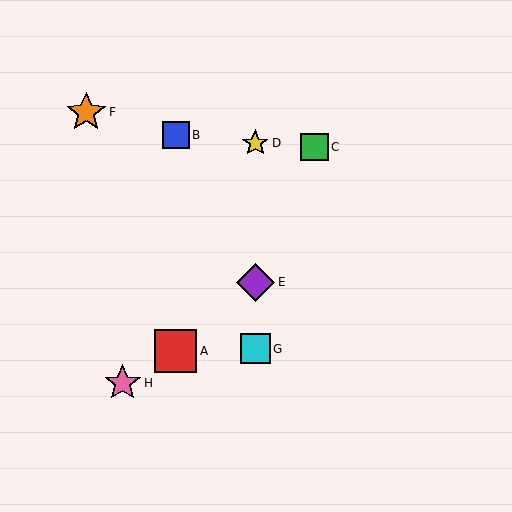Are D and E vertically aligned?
Yes, both are at x≈255.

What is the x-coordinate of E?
Object E is at x≈255.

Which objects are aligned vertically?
Objects D, E, G are aligned vertically.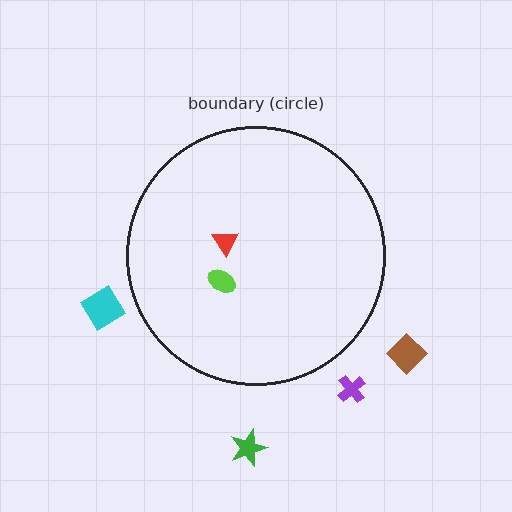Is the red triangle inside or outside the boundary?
Inside.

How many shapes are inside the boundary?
2 inside, 4 outside.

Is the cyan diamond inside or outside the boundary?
Outside.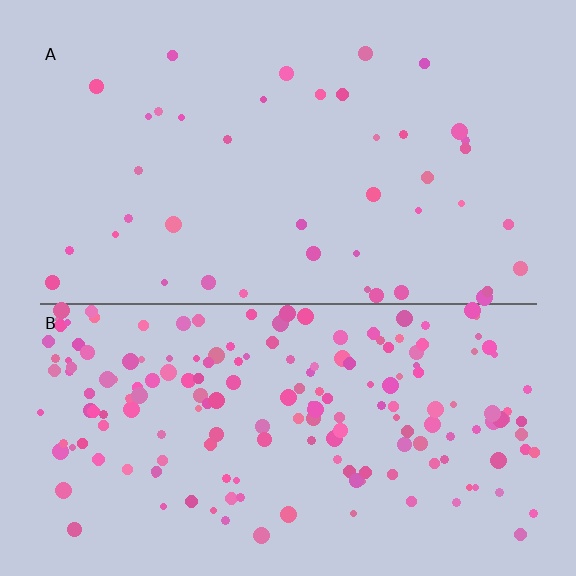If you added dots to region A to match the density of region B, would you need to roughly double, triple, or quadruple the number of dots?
Approximately quadruple.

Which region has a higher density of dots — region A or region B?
B (the bottom).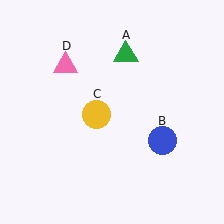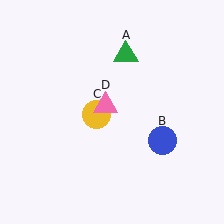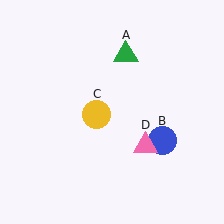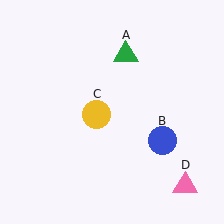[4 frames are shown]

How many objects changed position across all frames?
1 object changed position: pink triangle (object D).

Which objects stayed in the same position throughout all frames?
Green triangle (object A) and blue circle (object B) and yellow circle (object C) remained stationary.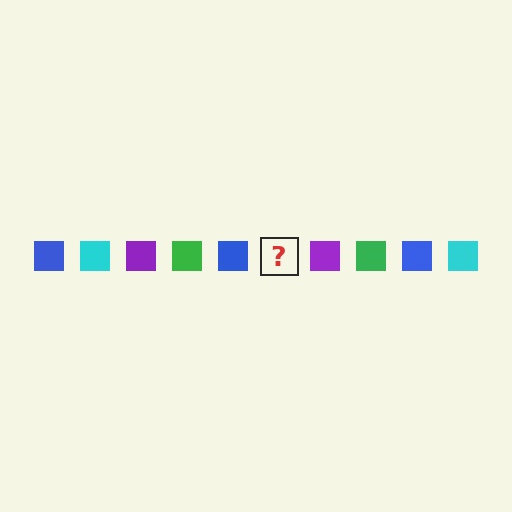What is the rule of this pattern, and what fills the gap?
The rule is that the pattern cycles through blue, cyan, purple, green squares. The gap should be filled with a cyan square.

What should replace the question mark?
The question mark should be replaced with a cyan square.